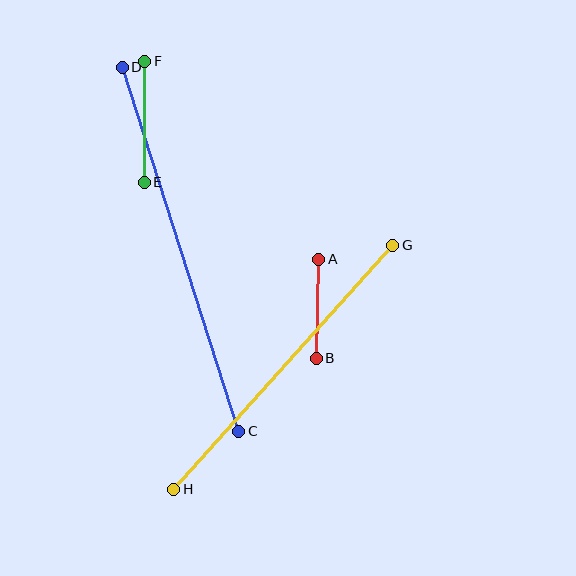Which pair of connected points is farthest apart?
Points C and D are farthest apart.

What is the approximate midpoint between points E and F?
The midpoint is at approximately (145, 122) pixels.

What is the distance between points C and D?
The distance is approximately 382 pixels.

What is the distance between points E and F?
The distance is approximately 121 pixels.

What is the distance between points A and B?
The distance is approximately 99 pixels.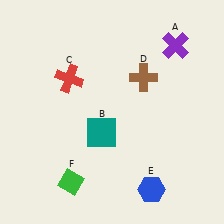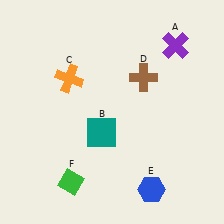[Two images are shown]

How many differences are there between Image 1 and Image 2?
There is 1 difference between the two images.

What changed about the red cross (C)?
In Image 1, C is red. In Image 2, it changed to orange.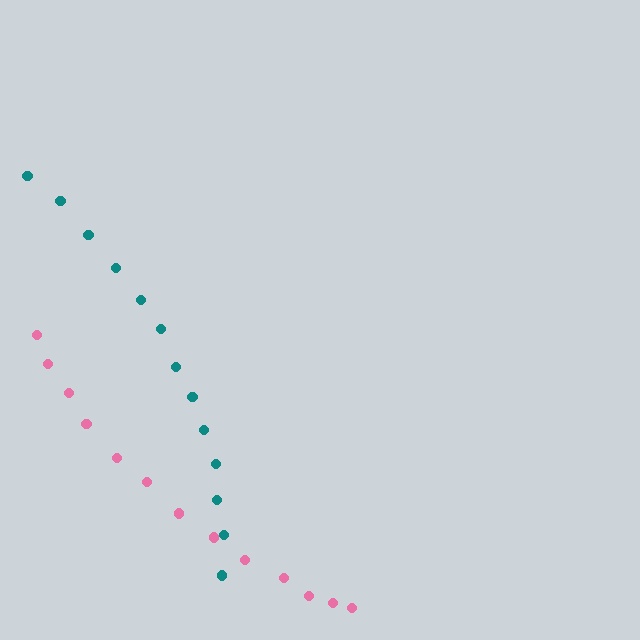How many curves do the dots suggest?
There are 2 distinct paths.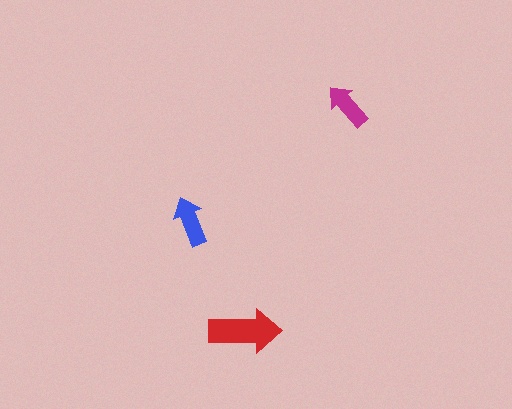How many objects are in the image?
There are 3 objects in the image.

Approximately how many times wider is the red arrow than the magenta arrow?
About 1.5 times wider.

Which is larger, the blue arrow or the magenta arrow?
The blue one.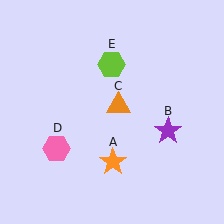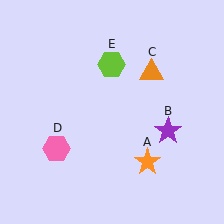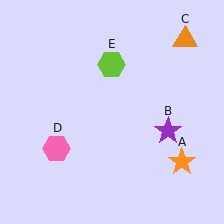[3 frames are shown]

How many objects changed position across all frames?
2 objects changed position: orange star (object A), orange triangle (object C).